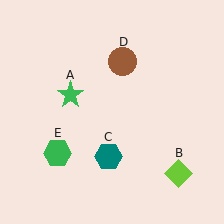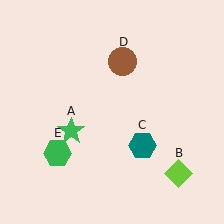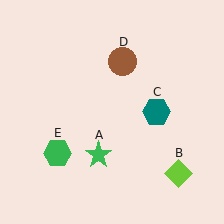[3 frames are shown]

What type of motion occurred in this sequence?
The green star (object A), teal hexagon (object C) rotated counterclockwise around the center of the scene.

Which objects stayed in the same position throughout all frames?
Lime diamond (object B) and brown circle (object D) and green hexagon (object E) remained stationary.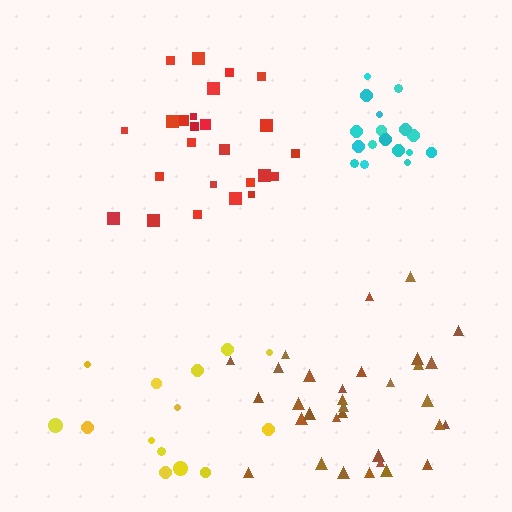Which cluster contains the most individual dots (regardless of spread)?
Brown (32).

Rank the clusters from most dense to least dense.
cyan, red, brown, yellow.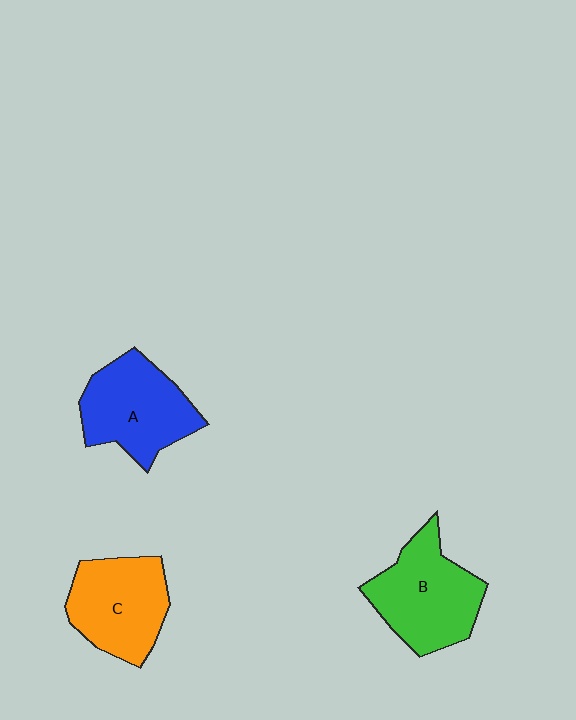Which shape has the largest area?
Shape B (green).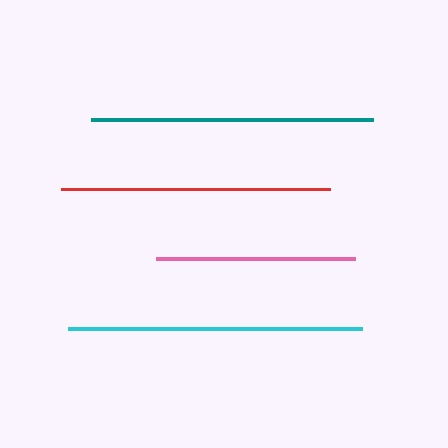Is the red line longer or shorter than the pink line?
The red line is longer than the pink line.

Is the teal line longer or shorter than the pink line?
The teal line is longer than the pink line.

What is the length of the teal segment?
The teal segment is approximately 281 pixels long.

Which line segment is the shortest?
The pink line is the shortest at approximately 199 pixels.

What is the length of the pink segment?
The pink segment is approximately 199 pixels long.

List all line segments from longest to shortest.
From longest to shortest: cyan, teal, red, pink.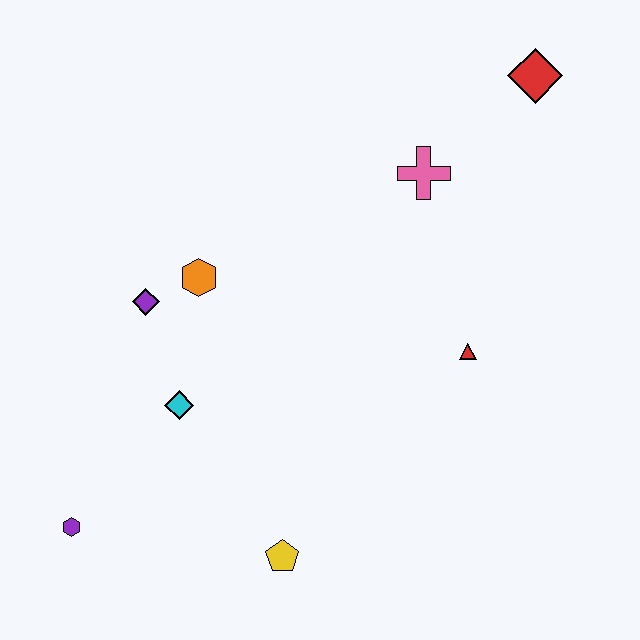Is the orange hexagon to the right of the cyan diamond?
Yes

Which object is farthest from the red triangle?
The purple hexagon is farthest from the red triangle.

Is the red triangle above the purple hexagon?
Yes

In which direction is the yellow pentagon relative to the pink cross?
The yellow pentagon is below the pink cross.